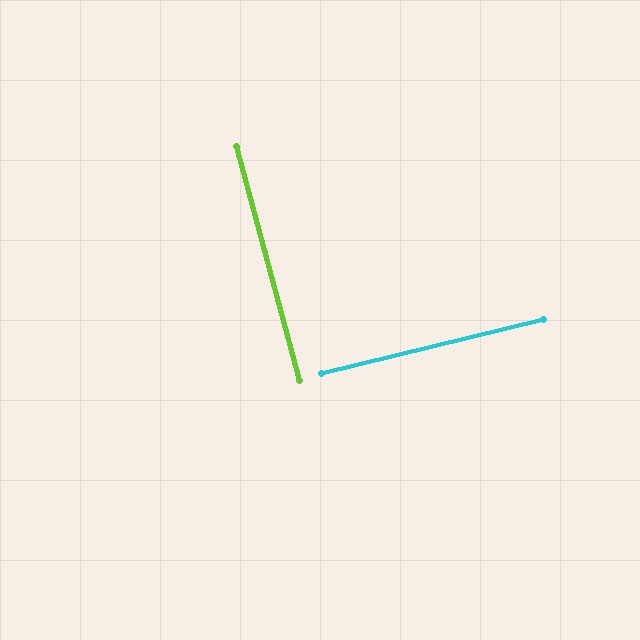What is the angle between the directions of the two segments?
Approximately 88 degrees.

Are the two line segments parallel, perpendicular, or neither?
Perpendicular — they meet at approximately 88°.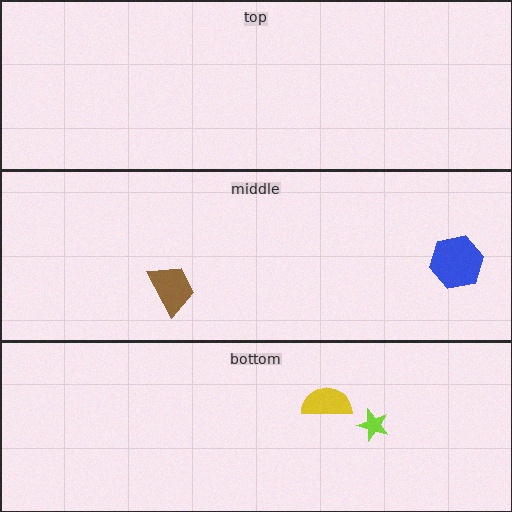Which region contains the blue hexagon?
The middle region.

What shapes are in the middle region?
The brown trapezoid, the blue hexagon.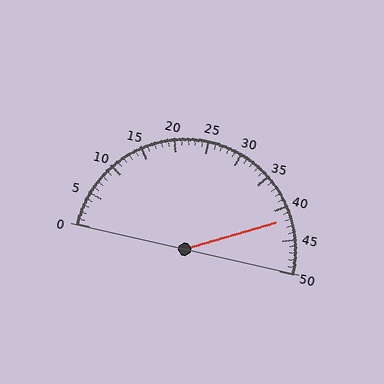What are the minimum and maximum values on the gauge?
The gauge ranges from 0 to 50.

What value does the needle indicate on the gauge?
The needle indicates approximately 42.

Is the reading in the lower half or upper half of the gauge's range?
The reading is in the upper half of the range (0 to 50).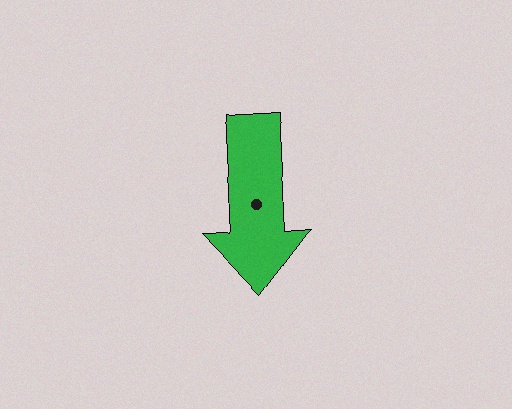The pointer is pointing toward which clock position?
Roughly 6 o'clock.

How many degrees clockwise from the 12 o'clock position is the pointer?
Approximately 177 degrees.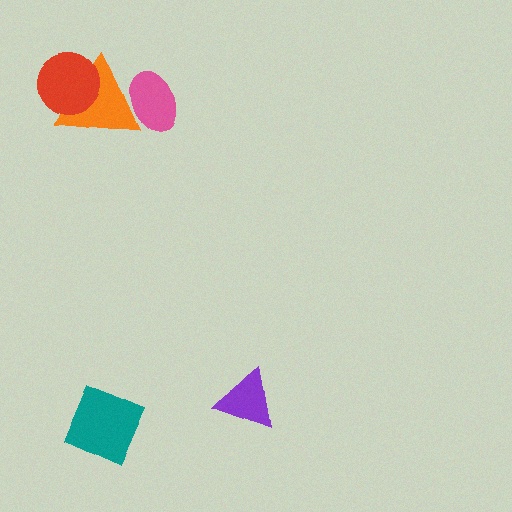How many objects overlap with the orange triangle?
2 objects overlap with the orange triangle.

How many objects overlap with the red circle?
1 object overlaps with the red circle.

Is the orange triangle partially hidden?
Yes, it is partially covered by another shape.